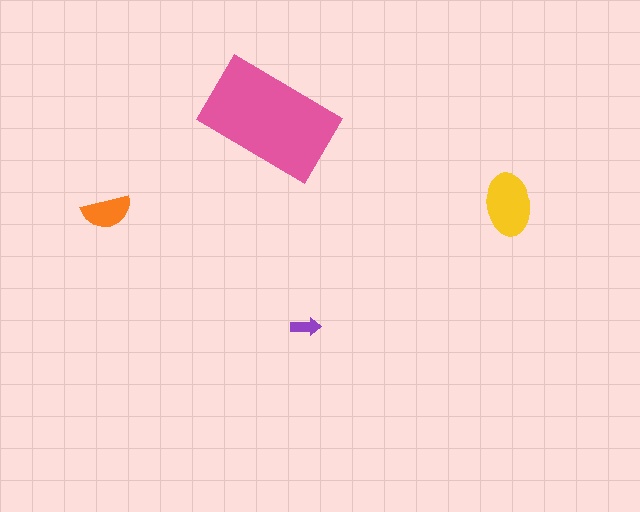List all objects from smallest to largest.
The purple arrow, the orange semicircle, the yellow ellipse, the pink rectangle.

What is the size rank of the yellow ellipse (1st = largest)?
2nd.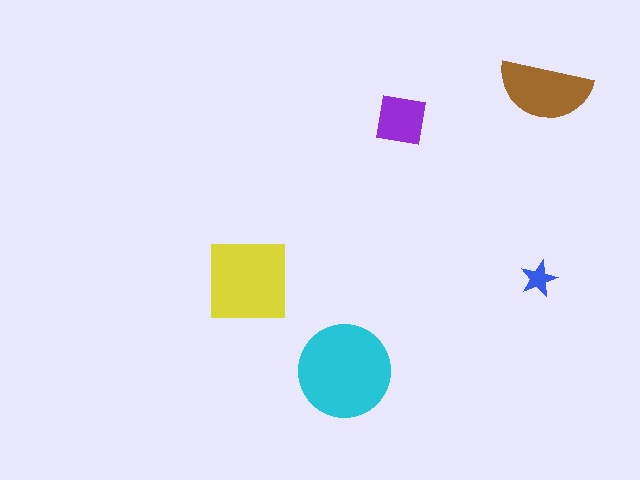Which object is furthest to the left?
The yellow square is leftmost.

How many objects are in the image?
There are 5 objects in the image.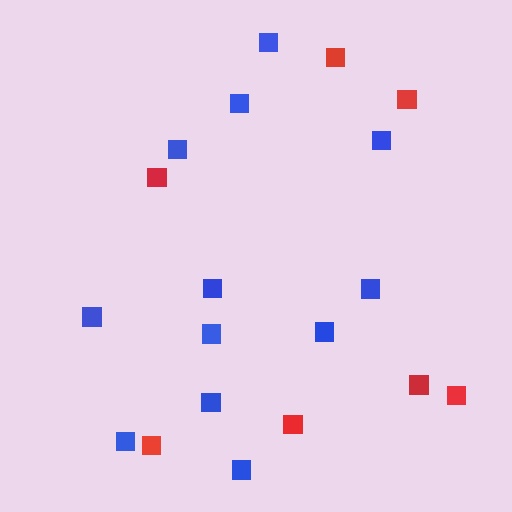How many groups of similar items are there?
There are 2 groups: one group of blue squares (12) and one group of red squares (7).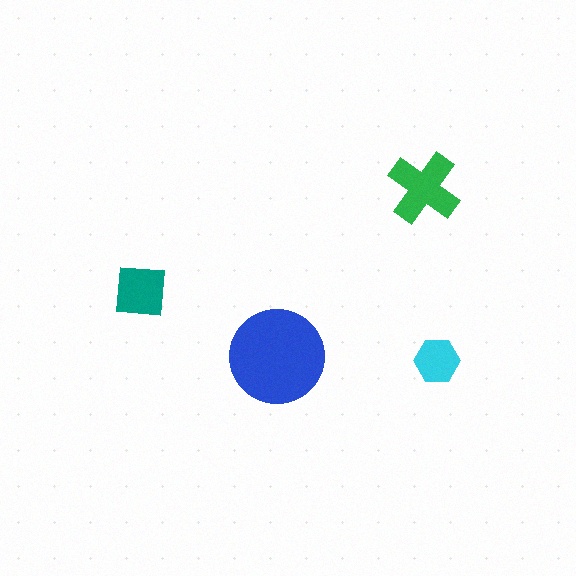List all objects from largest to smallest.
The blue circle, the green cross, the teal square, the cyan hexagon.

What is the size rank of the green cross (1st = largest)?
2nd.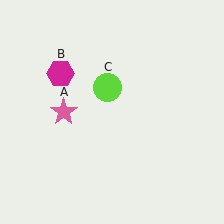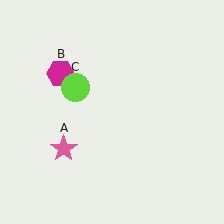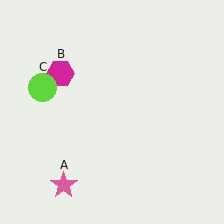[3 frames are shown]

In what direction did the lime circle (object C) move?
The lime circle (object C) moved left.